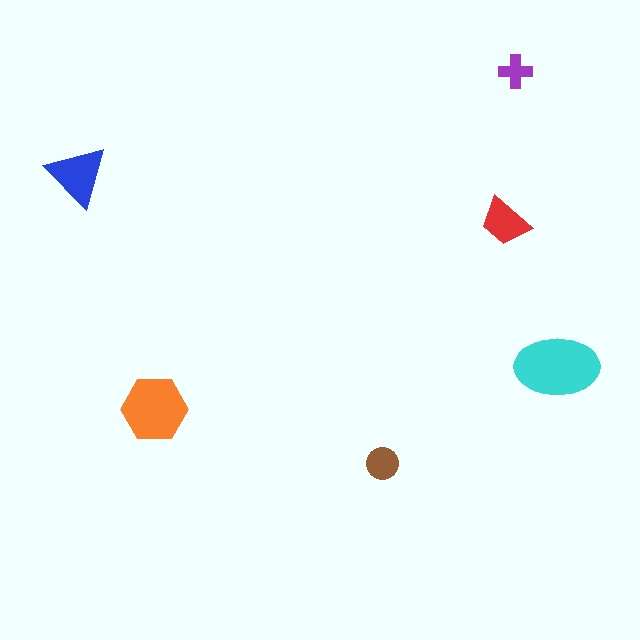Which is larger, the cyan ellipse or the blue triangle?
The cyan ellipse.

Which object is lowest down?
The brown circle is bottommost.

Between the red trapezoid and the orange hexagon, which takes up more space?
The orange hexagon.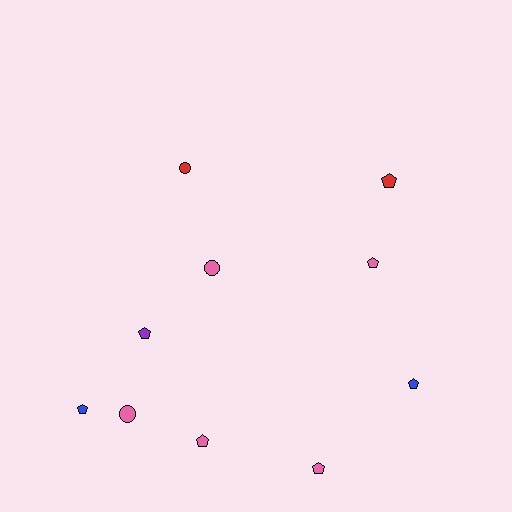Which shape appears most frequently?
Pentagon, with 7 objects.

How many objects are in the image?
There are 10 objects.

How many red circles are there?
There is 1 red circle.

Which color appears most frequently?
Pink, with 5 objects.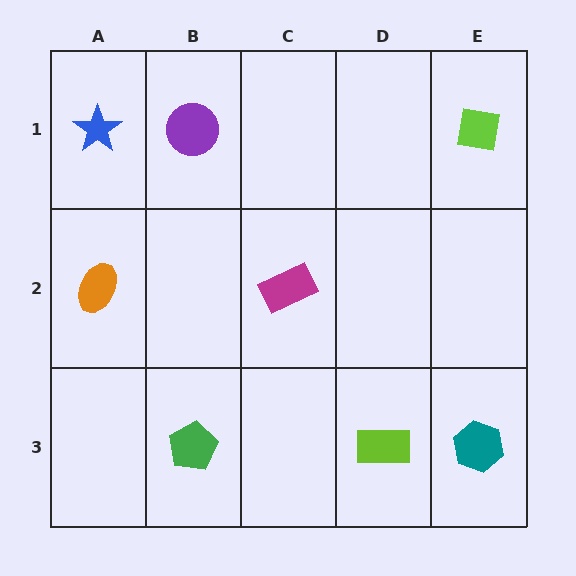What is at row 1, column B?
A purple circle.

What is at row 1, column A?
A blue star.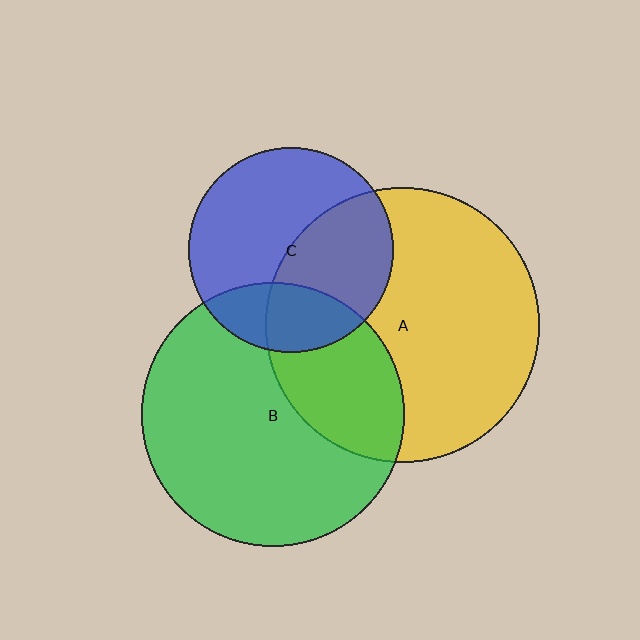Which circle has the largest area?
Circle A (yellow).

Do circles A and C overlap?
Yes.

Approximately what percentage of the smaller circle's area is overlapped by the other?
Approximately 45%.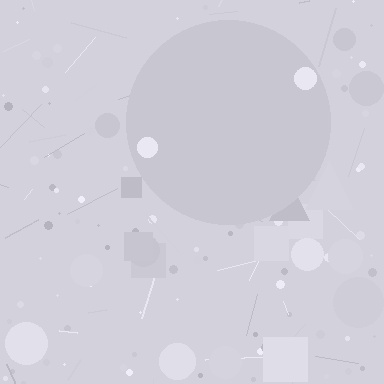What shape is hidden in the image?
A circle is hidden in the image.